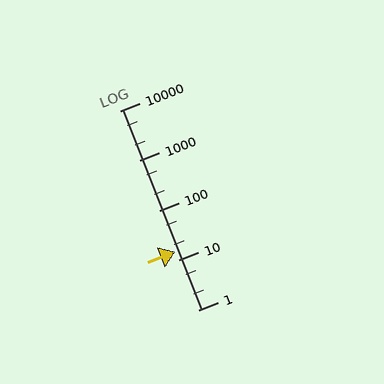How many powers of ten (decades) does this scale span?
The scale spans 4 decades, from 1 to 10000.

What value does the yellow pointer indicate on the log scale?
The pointer indicates approximately 15.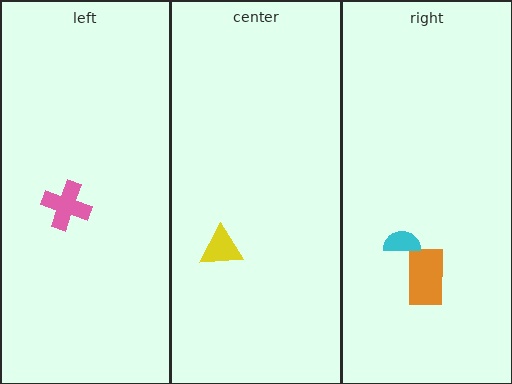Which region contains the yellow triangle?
The center region.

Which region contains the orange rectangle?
The right region.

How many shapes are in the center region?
1.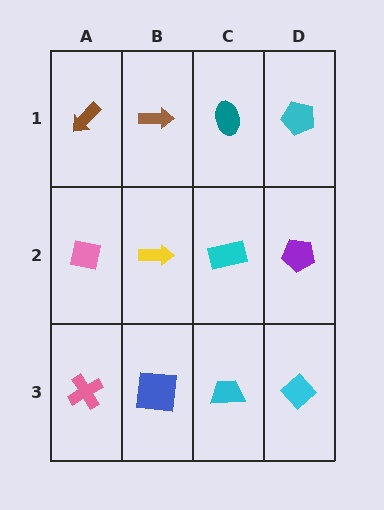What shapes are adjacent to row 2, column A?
A brown arrow (row 1, column A), a pink cross (row 3, column A), a yellow arrow (row 2, column B).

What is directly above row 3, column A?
A pink square.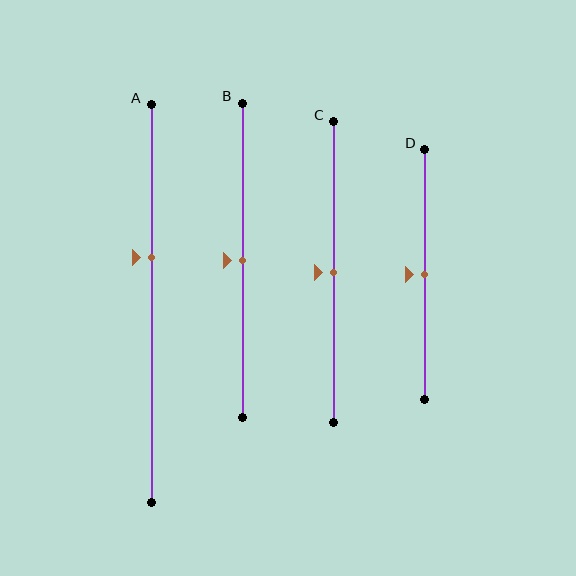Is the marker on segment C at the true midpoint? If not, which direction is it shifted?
Yes, the marker on segment C is at the true midpoint.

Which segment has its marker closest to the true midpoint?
Segment B has its marker closest to the true midpoint.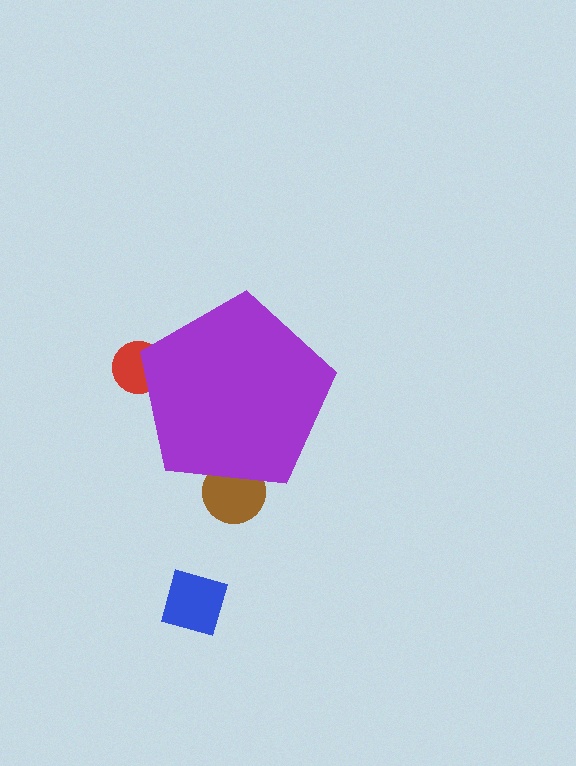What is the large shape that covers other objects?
A purple pentagon.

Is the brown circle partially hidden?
Yes, the brown circle is partially hidden behind the purple pentagon.